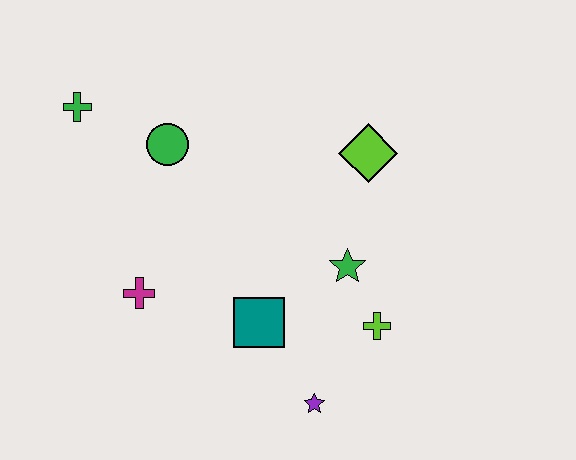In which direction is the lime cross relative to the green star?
The lime cross is below the green star.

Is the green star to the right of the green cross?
Yes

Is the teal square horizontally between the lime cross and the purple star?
No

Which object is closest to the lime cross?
The green star is closest to the lime cross.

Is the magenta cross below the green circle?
Yes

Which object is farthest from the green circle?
The purple star is farthest from the green circle.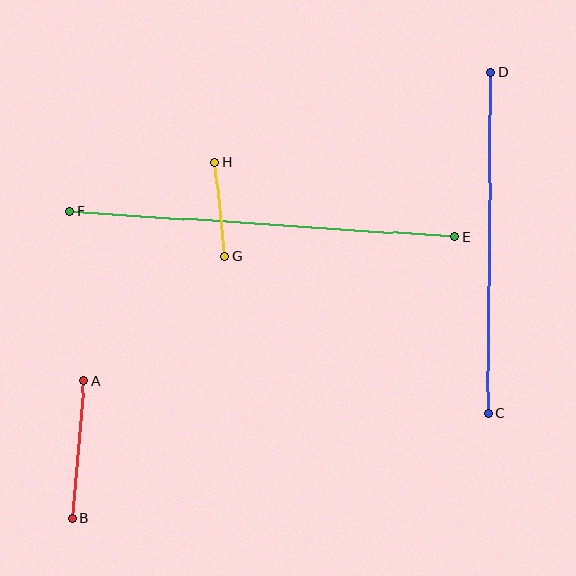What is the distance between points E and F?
The distance is approximately 386 pixels.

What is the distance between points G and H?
The distance is approximately 95 pixels.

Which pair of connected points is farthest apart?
Points E and F are farthest apart.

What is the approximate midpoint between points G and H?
The midpoint is at approximately (220, 210) pixels.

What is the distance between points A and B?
The distance is approximately 138 pixels.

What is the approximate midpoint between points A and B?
The midpoint is at approximately (78, 450) pixels.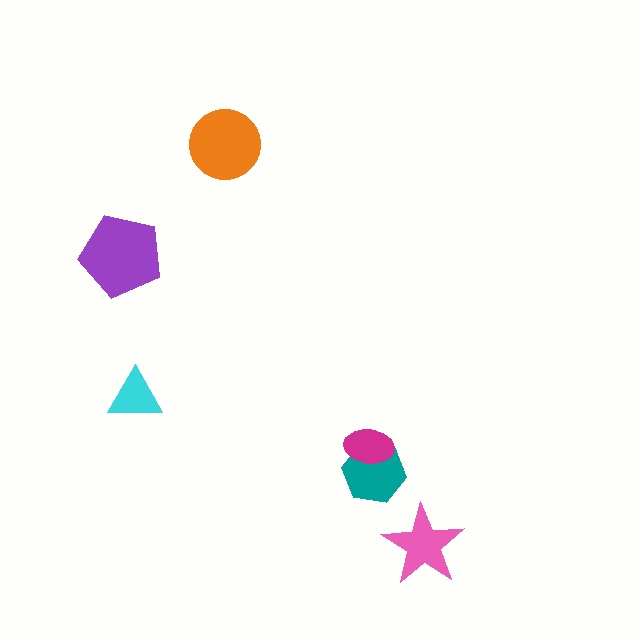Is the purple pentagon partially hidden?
No, no other shape covers it.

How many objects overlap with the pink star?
0 objects overlap with the pink star.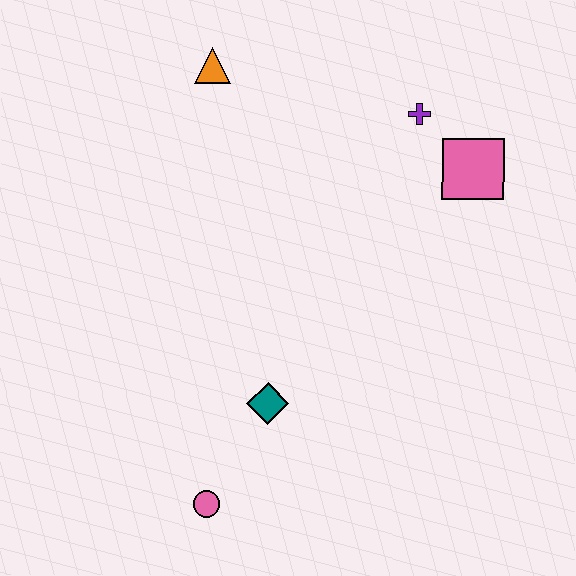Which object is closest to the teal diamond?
The pink circle is closest to the teal diamond.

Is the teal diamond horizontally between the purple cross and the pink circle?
Yes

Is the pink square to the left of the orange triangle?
No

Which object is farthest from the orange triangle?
The pink circle is farthest from the orange triangle.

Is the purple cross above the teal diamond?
Yes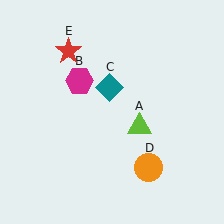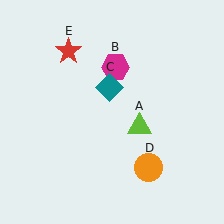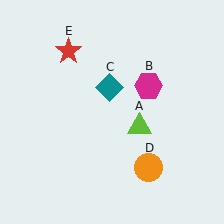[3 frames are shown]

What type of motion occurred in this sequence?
The magenta hexagon (object B) rotated clockwise around the center of the scene.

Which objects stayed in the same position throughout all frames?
Lime triangle (object A) and teal diamond (object C) and orange circle (object D) and red star (object E) remained stationary.